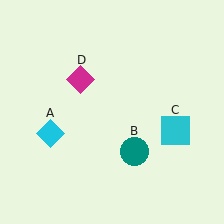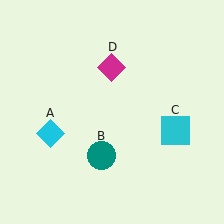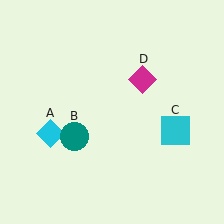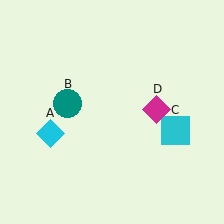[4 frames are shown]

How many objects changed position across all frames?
2 objects changed position: teal circle (object B), magenta diamond (object D).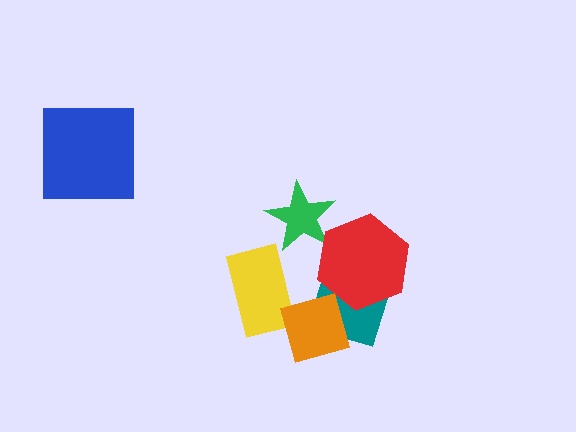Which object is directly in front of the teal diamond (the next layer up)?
The red hexagon is directly in front of the teal diamond.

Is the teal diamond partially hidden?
Yes, it is partially covered by another shape.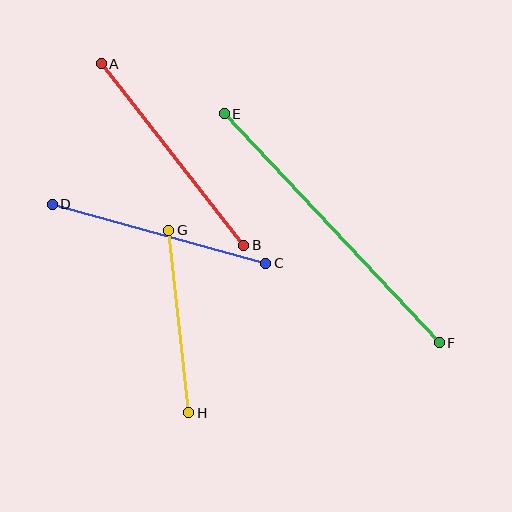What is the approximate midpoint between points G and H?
The midpoint is at approximately (179, 322) pixels.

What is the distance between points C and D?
The distance is approximately 221 pixels.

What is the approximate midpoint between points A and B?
The midpoint is at approximately (172, 154) pixels.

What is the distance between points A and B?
The distance is approximately 231 pixels.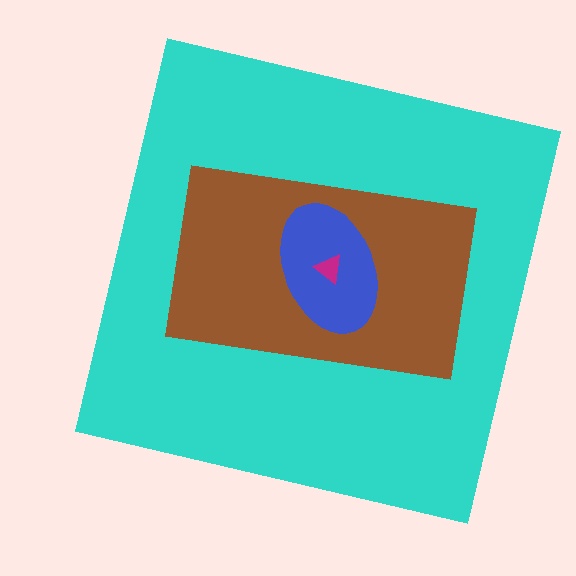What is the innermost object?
The magenta triangle.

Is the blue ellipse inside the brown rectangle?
Yes.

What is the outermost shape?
The cyan square.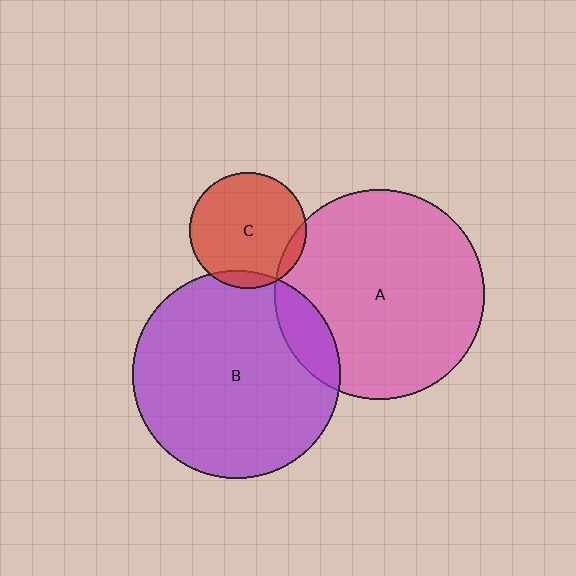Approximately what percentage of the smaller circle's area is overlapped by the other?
Approximately 10%.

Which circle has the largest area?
Circle A (pink).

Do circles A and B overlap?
Yes.